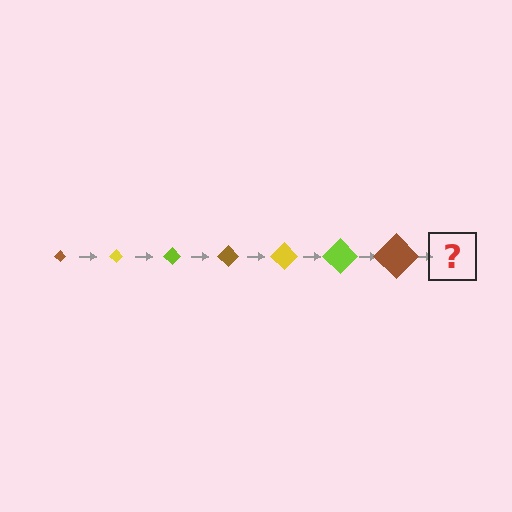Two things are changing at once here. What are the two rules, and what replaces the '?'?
The two rules are that the diamond grows larger each step and the color cycles through brown, yellow, and lime. The '?' should be a yellow diamond, larger than the previous one.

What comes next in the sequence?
The next element should be a yellow diamond, larger than the previous one.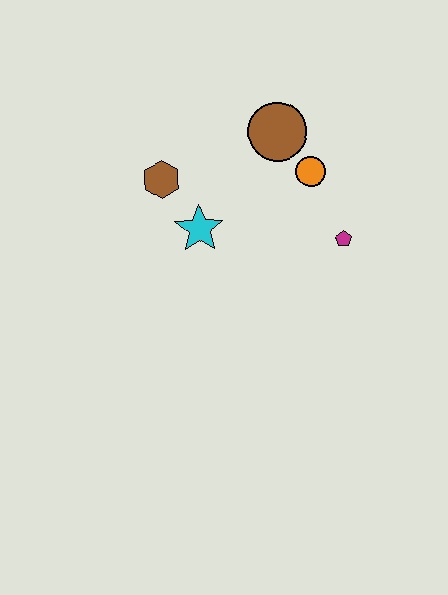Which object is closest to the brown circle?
The orange circle is closest to the brown circle.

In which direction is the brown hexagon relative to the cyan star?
The brown hexagon is above the cyan star.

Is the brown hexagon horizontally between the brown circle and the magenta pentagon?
No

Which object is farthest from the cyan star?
The magenta pentagon is farthest from the cyan star.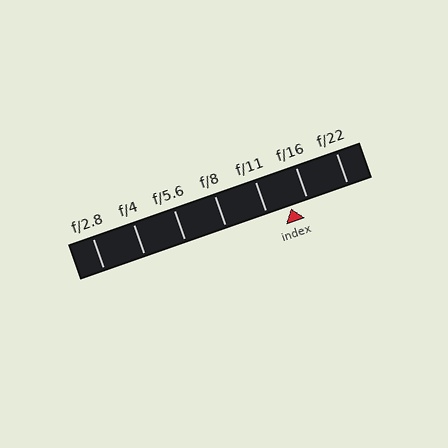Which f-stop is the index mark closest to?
The index mark is closest to f/16.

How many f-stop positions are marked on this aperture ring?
There are 7 f-stop positions marked.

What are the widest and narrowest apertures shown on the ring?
The widest aperture shown is f/2.8 and the narrowest is f/22.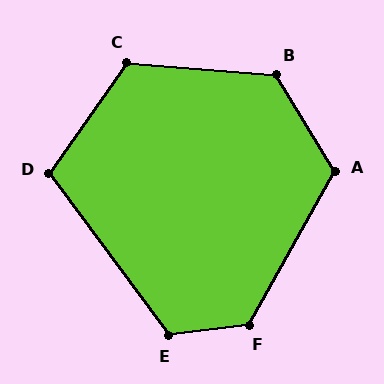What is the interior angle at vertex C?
Approximately 121 degrees (obtuse).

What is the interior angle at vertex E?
Approximately 120 degrees (obtuse).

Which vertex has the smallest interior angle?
D, at approximately 108 degrees.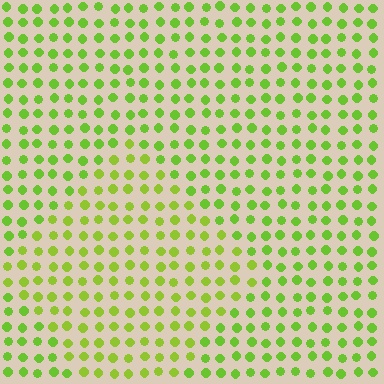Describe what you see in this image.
The image is filled with small lime elements in a uniform arrangement. A diamond-shaped region is visible where the elements are tinted to a slightly different hue, forming a subtle color boundary.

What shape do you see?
I see a diamond.